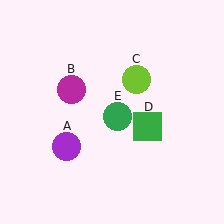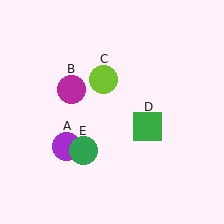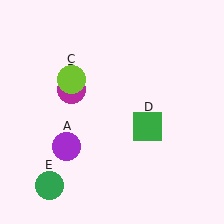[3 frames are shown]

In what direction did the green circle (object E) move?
The green circle (object E) moved down and to the left.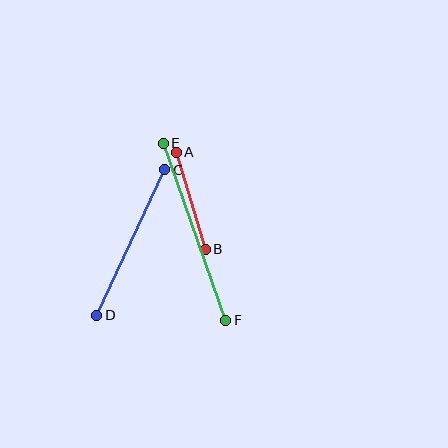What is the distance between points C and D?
The distance is approximately 160 pixels.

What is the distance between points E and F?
The distance is approximately 188 pixels.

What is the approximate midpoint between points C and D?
The midpoint is at approximately (131, 243) pixels.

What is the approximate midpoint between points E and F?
The midpoint is at approximately (195, 232) pixels.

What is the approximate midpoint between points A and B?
The midpoint is at approximately (191, 201) pixels.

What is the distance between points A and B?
The distance is approximately 101 pixels.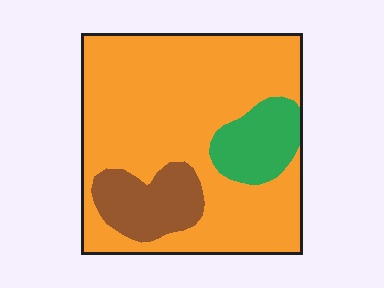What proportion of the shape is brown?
Brown takes up less than a sixth of the shape.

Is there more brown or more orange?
Orange.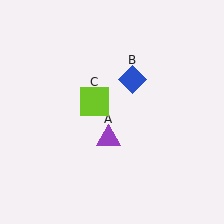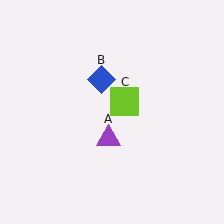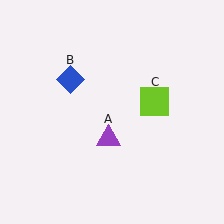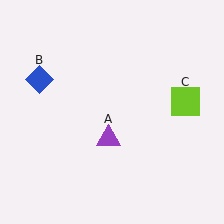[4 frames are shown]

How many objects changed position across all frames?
2 objects changed position: blue diamond (object B), lime square (object C).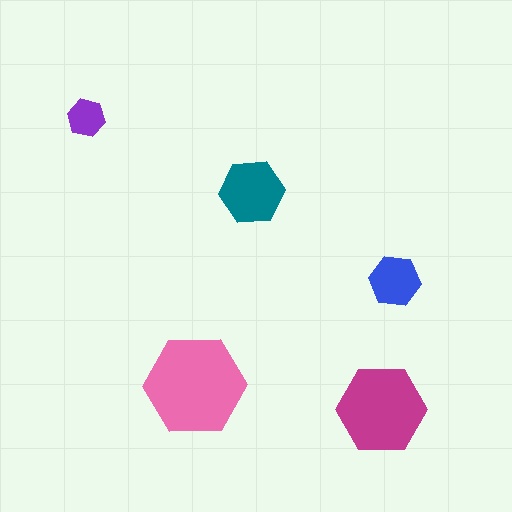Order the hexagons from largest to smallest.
the pink one, the magenta one, the teal one, the blue one, the purple one.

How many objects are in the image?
There are 5 objects in the image.